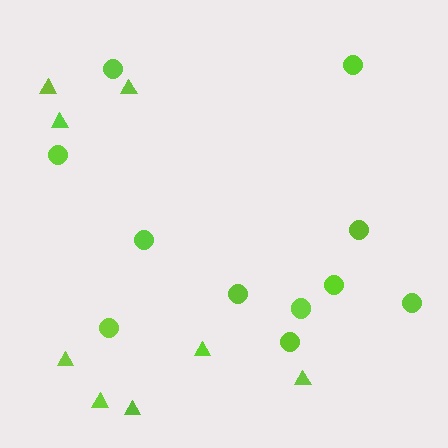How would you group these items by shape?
There are 2 groups: one group of circles (11) and one group of triangles (8).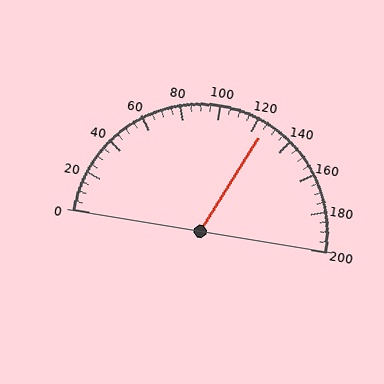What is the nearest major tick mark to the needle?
The nearest major tick mark is 120.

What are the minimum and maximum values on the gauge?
The gauge ranges from 0 to 200.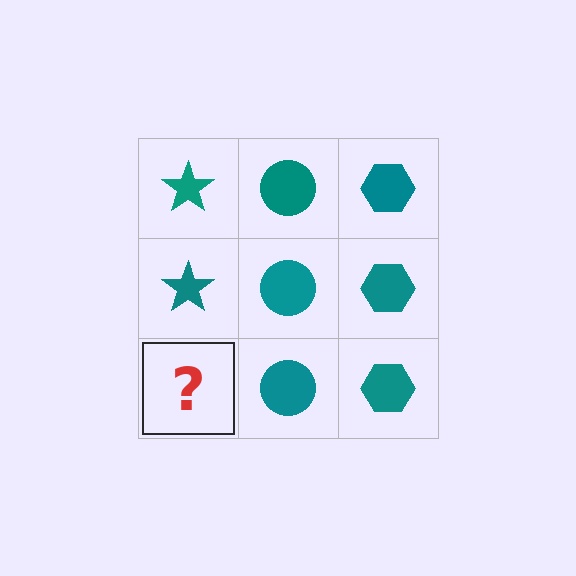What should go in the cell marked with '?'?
The missing cell should contain a teal star.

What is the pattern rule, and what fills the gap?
The rule is that each column has a consistent shape. The gap should be filled with a teal star.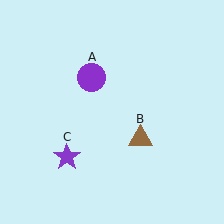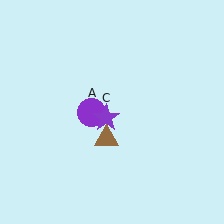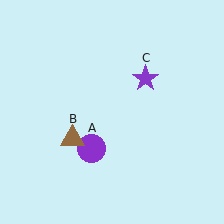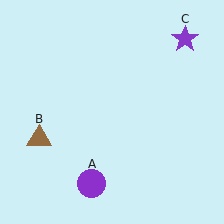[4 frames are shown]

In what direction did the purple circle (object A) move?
The purple circle (object A) moved down.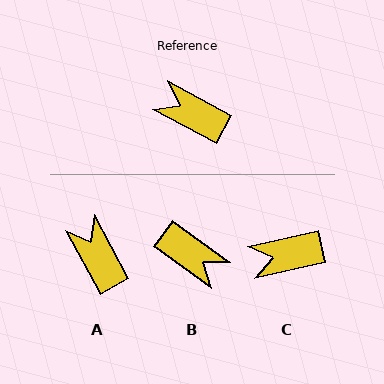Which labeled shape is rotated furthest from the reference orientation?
B, about 173 degrees away.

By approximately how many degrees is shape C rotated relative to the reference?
Approximately 41 degrees counter-clockwise.